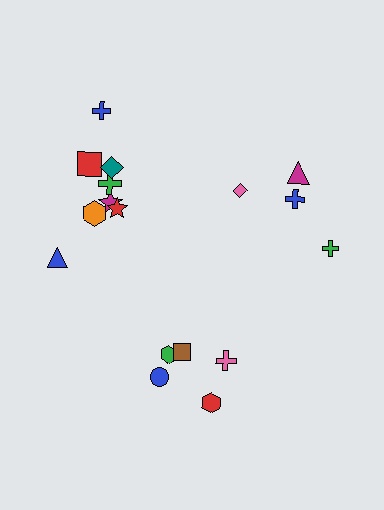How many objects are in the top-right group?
There are 4 objects.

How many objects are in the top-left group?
There are 8 objects.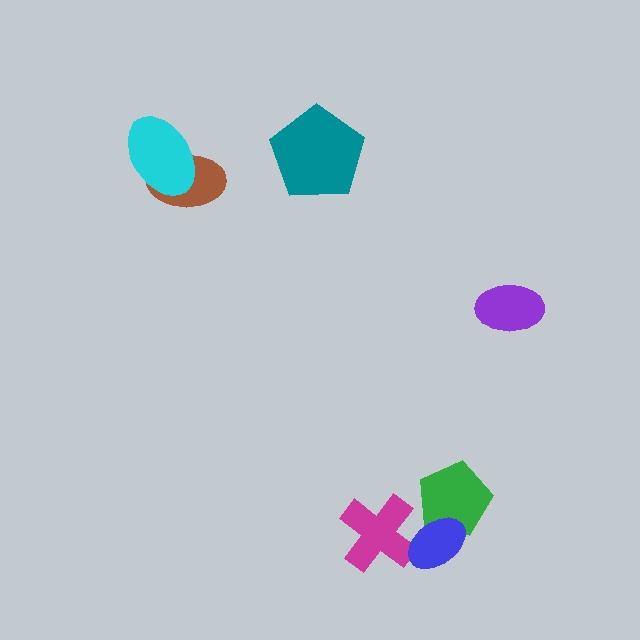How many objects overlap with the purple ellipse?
0 objects overlap with the purple ellipse.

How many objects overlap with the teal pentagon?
0 objects overlap with the teal pentagon.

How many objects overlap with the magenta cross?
1 object overlaps with the magenta cross.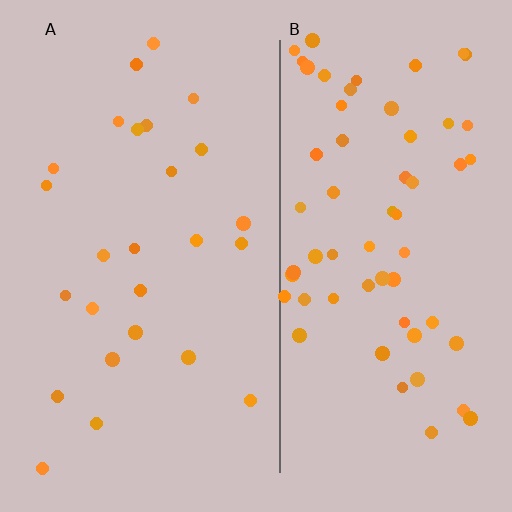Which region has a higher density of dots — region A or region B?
B (the right).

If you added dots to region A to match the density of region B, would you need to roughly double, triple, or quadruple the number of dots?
Approximately double.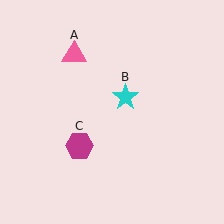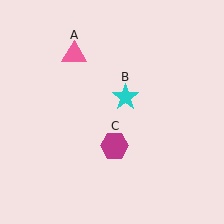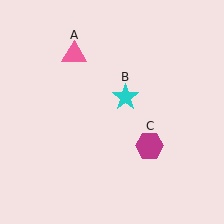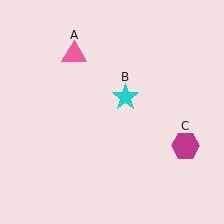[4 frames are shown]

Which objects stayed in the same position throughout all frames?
Pink triangle (object A) and cyan star (object B) remained stationary.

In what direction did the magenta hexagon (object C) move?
The magenta hexagon (object C) moved right.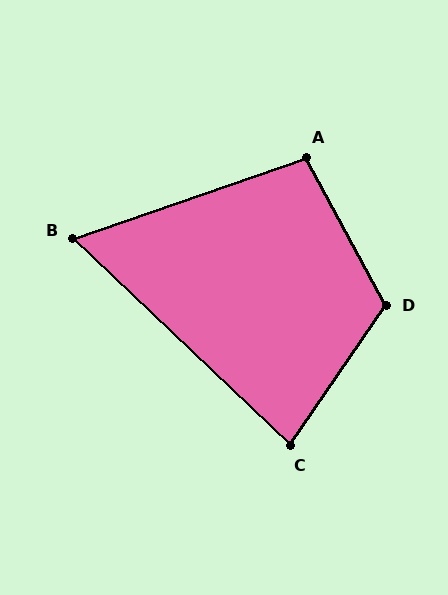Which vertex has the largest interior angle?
D, at approximately 117 degrees.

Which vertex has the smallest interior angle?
B, at approximately 63 degrees.